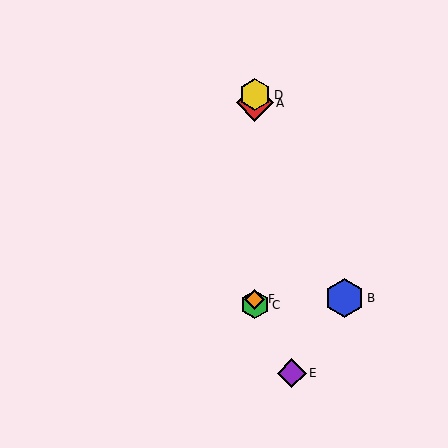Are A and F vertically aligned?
Yes, both are at x≈255.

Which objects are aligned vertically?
Objects A, C, D, F are aligned vertically.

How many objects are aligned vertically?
4 objects (A, C, D, F) are aligned vertically.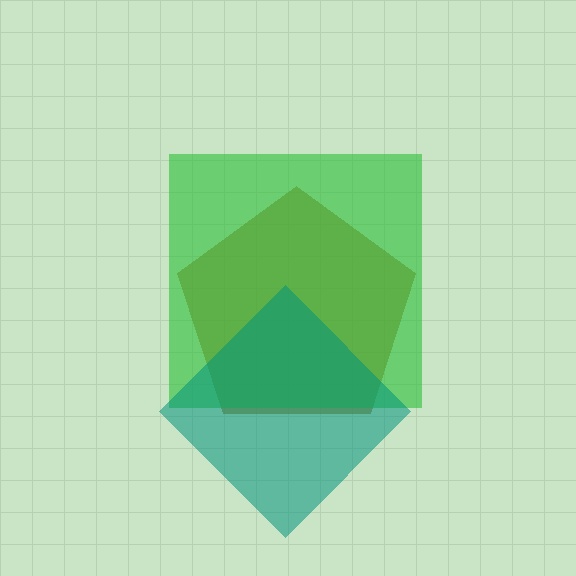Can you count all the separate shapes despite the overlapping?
Yes, there are 3 separate shapes.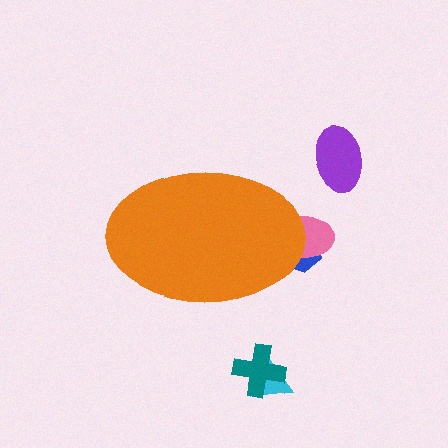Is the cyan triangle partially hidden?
No, the cyan triangle is fully visible.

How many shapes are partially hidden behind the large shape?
2 shapes are partially hidden.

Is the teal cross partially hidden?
No, the teal cross is fully visible.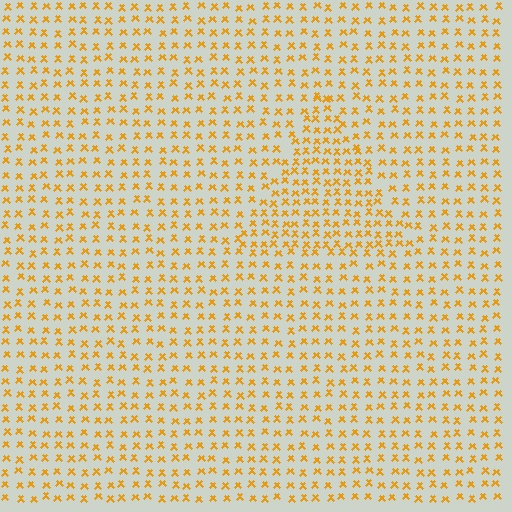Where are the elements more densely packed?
The elements are more densely packed inside the triangle boundary.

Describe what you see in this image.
The image contains small orange elements arranged at two different densities. A triangle-shaped region is visible where the elements are more densely packed than the surrounding area.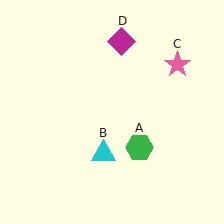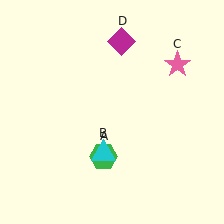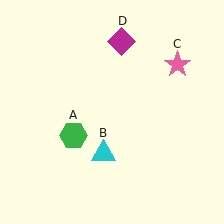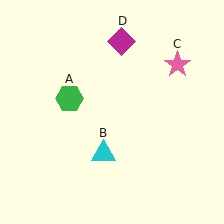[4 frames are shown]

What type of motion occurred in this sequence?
The green hexagon (object A) rotated clockwise around the center of the scene.